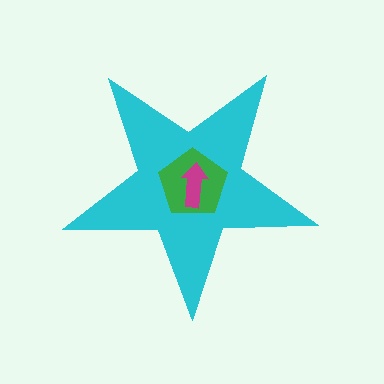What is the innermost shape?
The magenta arrow.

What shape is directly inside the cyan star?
The green pentagon.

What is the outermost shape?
The cyan star.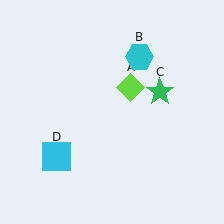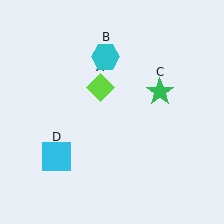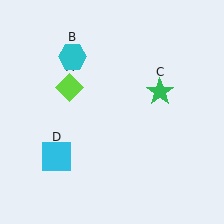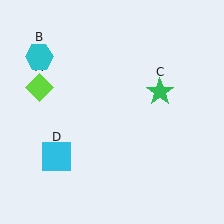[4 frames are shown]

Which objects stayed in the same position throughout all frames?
Green star (object C) and cyan square (object D) remained stationary.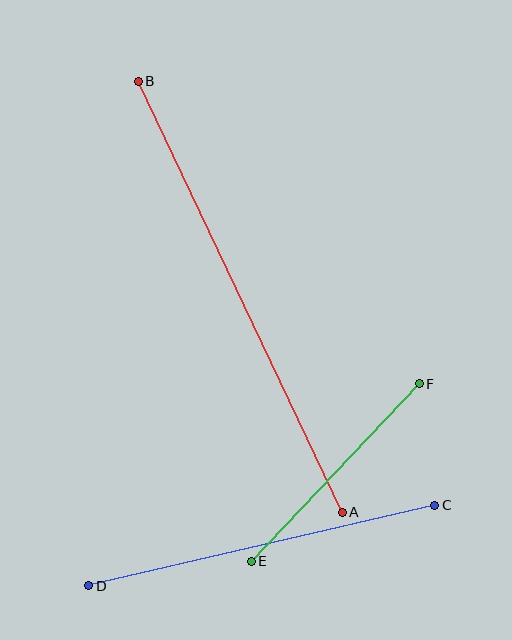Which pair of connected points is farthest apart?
Points A and B are farthest apart.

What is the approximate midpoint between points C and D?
The midpoint is at approximately (262, 546) pixels.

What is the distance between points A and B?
The distance is approximately 477 pixels.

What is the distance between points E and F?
The distance is approximately 244 pixels.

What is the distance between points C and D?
The distance is approximately 355 pixels.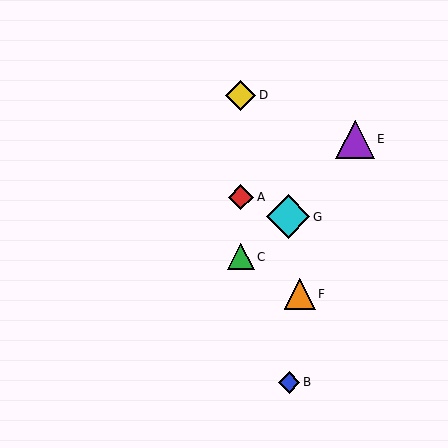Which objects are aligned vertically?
Objects A, C, D are aligned vertically.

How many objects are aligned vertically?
3 objects (A, C, D) are aligned vertically.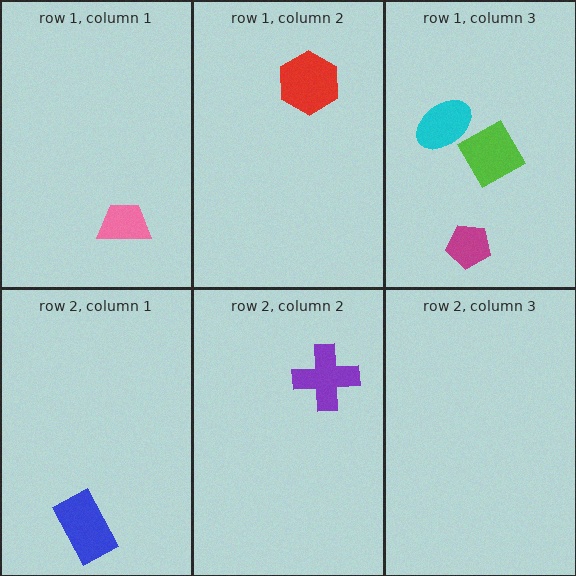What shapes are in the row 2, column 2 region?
The purple cross.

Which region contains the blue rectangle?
The row 2, column 1 region.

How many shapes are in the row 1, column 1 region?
1.